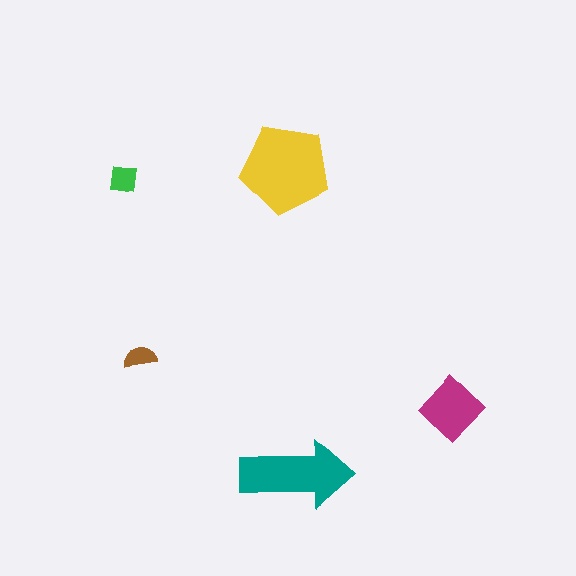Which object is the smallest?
The brown semicircle.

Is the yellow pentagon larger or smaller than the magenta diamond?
Larger.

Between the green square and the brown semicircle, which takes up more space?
The green square.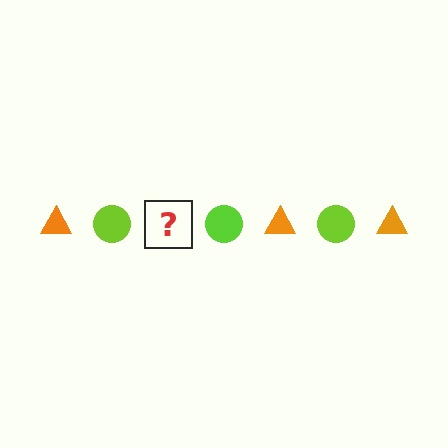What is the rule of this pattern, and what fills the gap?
The rule is that the pattern alternates between orange triangle and lime circle. The gap should be filled with an orange triangle.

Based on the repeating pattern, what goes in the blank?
The blank should be an orange triangle.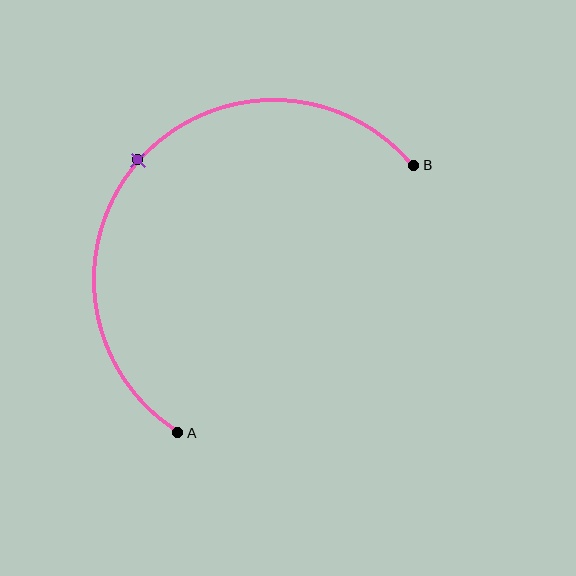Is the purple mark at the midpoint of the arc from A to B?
Yes. The purple mark lies on the arc at equal arc-length from both A and B — it is the arc midpoint.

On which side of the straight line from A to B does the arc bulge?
The arc bulges above and to the left of the straight line connecting A and B.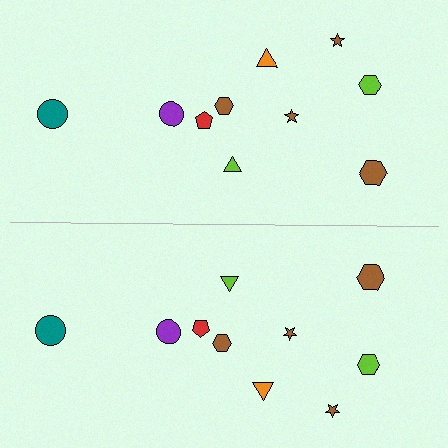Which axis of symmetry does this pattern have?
The pattern has a horizontal axis of symmetry running through the center of the image.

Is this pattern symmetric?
Yes, this pattern has bilateral (reflection) symmetry.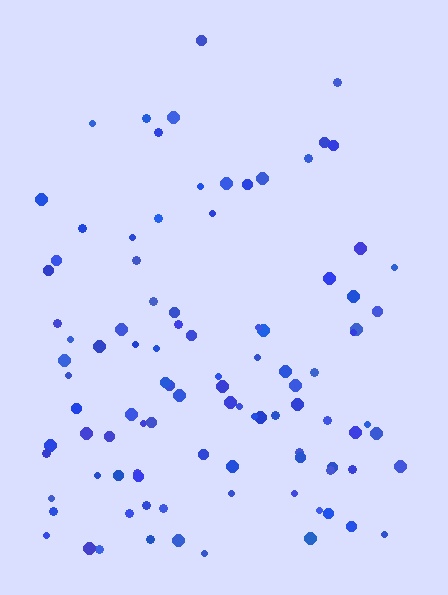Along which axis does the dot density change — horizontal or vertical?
Vertical.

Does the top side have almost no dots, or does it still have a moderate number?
Still a moderate number, just noticeably fewer than the bottom.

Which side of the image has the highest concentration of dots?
The bottom.